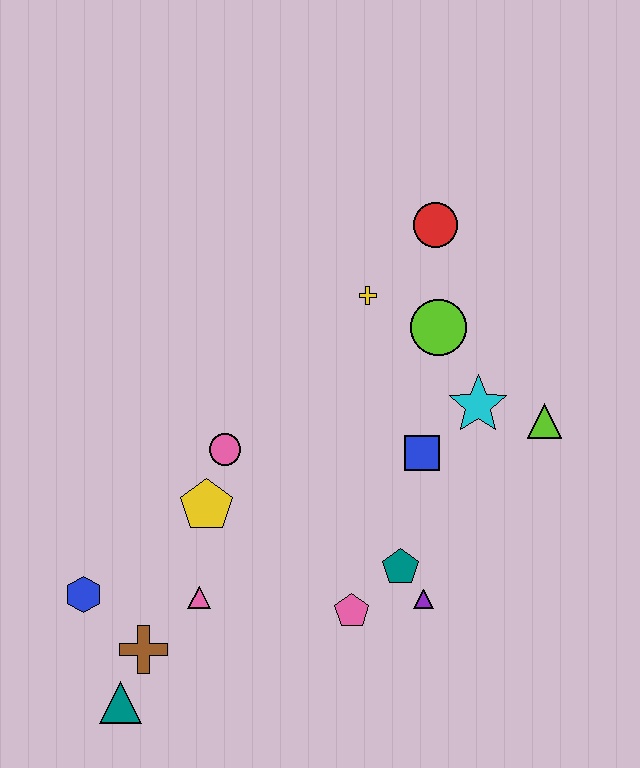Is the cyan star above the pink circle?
Yes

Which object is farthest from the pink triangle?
The red circle is farthest from the pink triangle.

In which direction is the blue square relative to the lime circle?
The blue square is below the lime circle.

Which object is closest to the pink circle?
The yellow pentagon is closest to the pink circle.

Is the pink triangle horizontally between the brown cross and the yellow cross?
Yes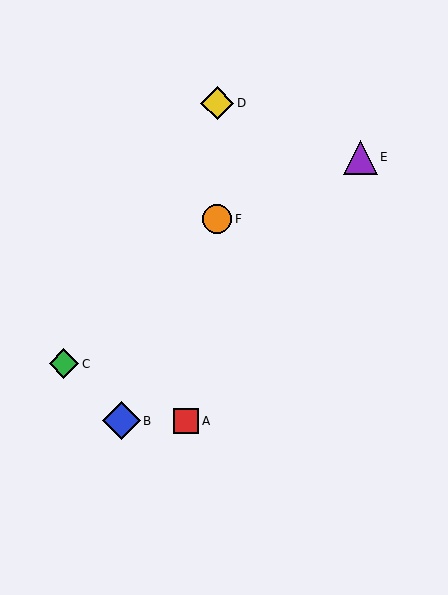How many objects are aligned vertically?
2 objects (D, F) are aligned vertically.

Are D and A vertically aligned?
No, D is at x≈217 and A is at x≈186.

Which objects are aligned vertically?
Objects D, F are aligned vertically.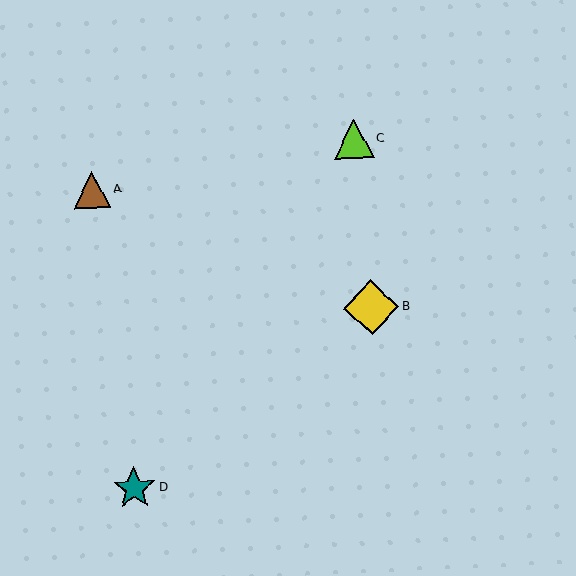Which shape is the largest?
The yellow diamond (labeled B) is the largest.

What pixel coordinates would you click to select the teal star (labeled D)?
Click at (134, 488) to select the teal star D.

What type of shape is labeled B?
Shape B is a yellow diamond.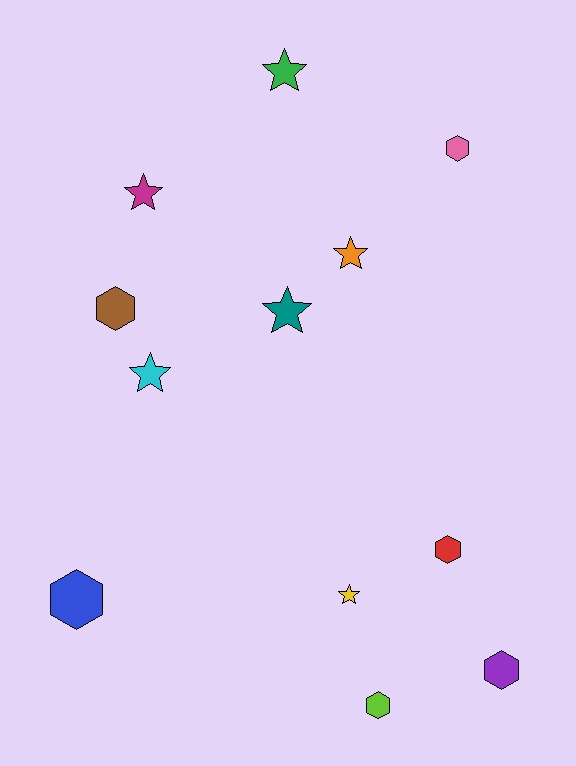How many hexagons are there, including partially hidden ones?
There are 6 hexagons.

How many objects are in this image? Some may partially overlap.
There are 12 objects.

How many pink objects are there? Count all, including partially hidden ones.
There is 1 pink object.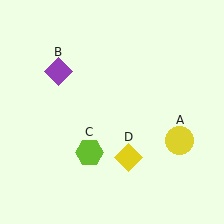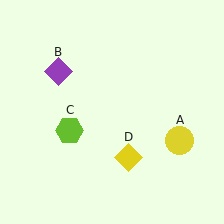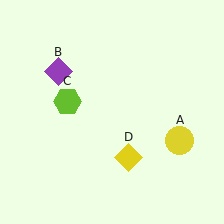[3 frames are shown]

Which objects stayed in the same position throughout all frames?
Yellow circle (object A) and purple diamond (object B) and yellow diamond (object D) remained stationary.